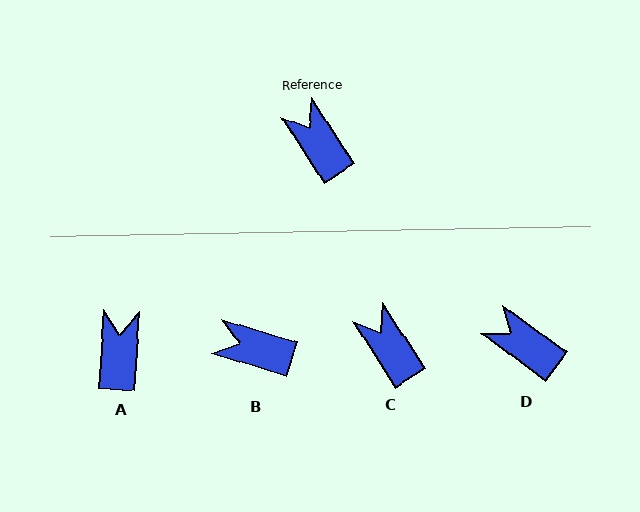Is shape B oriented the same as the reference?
No, it is off by about 40 degrees.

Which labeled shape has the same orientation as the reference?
C.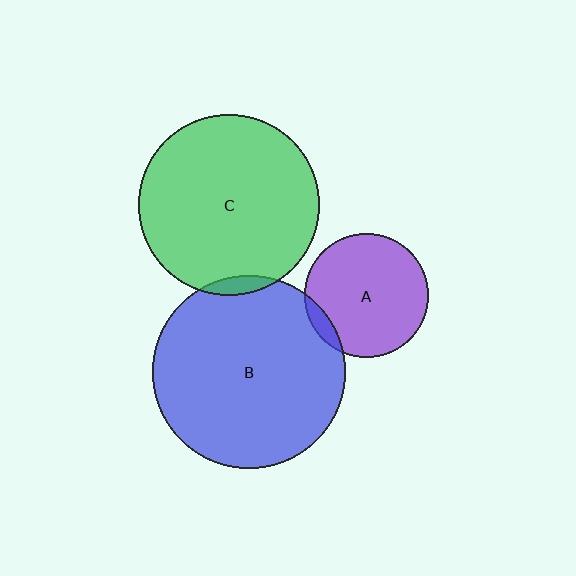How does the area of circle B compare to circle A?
Approximately 2.4 times.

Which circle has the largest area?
Circle B (blue).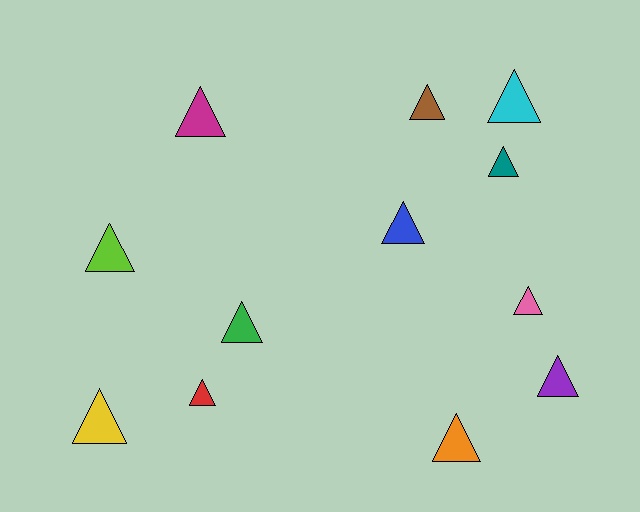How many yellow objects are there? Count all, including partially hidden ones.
There is 1 yellow object.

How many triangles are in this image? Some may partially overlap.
There are 12 triangles.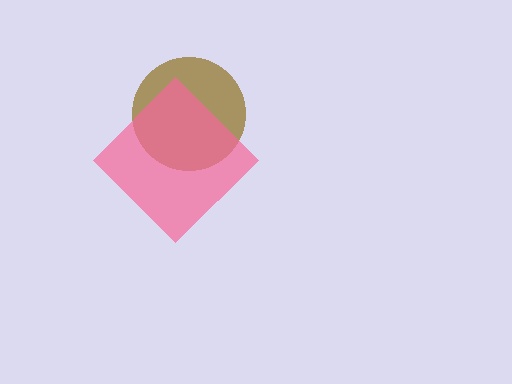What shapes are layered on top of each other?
The layered shapes are: a brown circle, a pink diamond.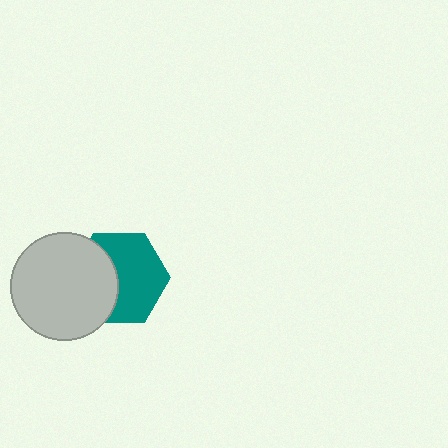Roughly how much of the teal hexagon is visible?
About half of it is visible (roughly 60%).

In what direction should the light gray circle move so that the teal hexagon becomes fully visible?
The light gray circle should move left. That is the shortest direction to clear the overlap and leave the teal hexagon fully visible.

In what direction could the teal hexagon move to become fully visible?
The teal hexagon could move right. That would shift it out from behind the light gray circle entirely.